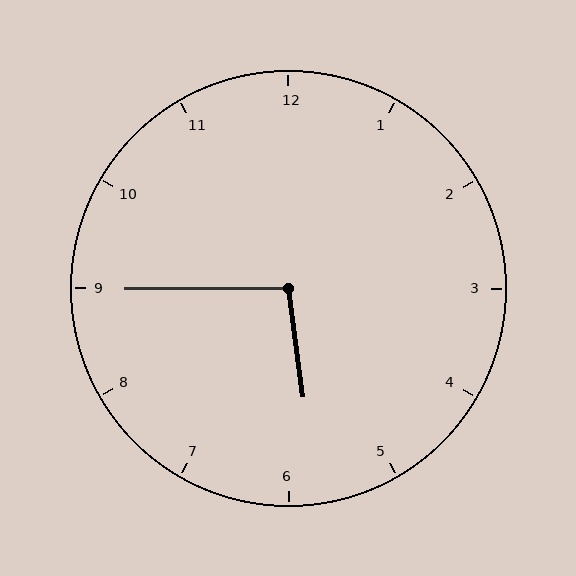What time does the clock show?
5:45.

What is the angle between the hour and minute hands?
Approximately 98 degrees.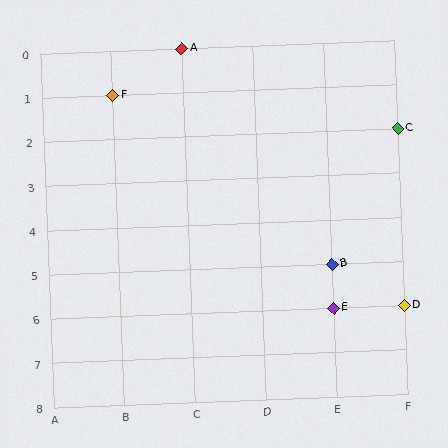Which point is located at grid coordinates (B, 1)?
Point F is at (B, 1).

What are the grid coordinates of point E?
Point E is at grid coordinates (E, 6).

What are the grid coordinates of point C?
Point C is at grid coordinates (F, 2).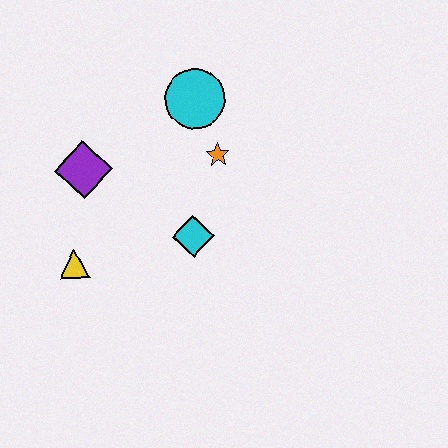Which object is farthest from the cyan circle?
The yellow triangle is farthest from the cyan circle.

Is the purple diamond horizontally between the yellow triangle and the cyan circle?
Yes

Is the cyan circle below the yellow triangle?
No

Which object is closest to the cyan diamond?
The orange star is closest to the cyan diamond.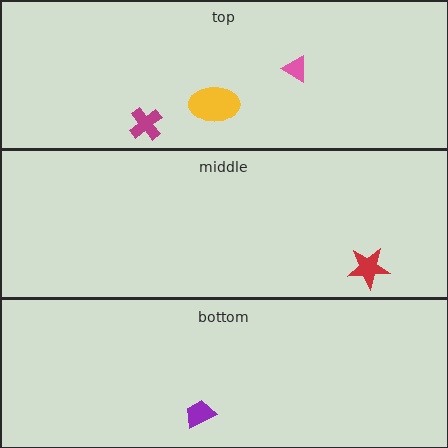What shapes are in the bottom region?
The purple trapezoid.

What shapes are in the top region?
The magenta cross, the pink triangle, the yellow ellipse.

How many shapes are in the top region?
3.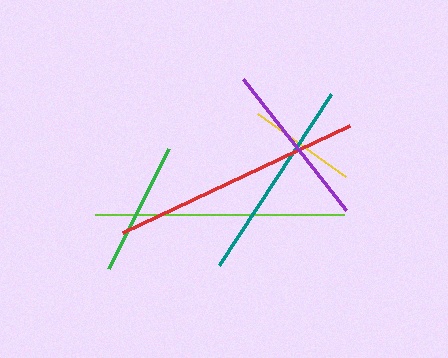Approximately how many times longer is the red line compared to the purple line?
The red line is approximately 1.5 times the length of the purple line.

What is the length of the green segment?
The green segment is approximately 135 pixels long.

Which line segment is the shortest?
The yellow line is the shortest at approximately 109 pixels.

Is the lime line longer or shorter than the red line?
The red line is longer than the lime line.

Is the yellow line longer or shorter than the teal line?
The teal line is longer than the yellow line.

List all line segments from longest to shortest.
From longest to shortest: red, lime, teal, purple, green, yellow.